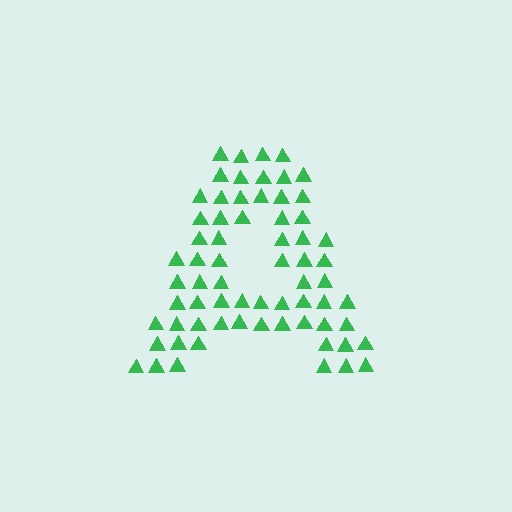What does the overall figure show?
The overall figure shows the letter A.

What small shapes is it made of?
It is made of small triangles.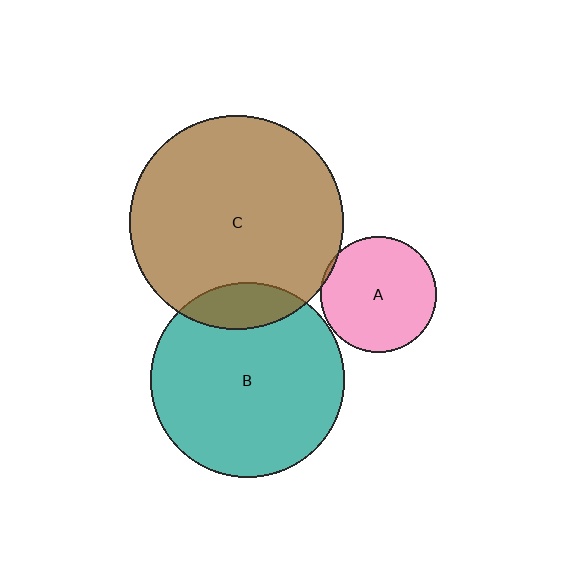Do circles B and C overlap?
Yes.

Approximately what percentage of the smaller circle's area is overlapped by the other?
Approximately 15%.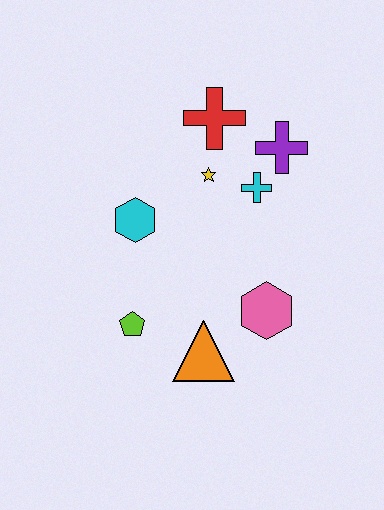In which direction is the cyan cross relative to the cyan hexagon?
The cyan cross is to the right of the cyan hexagon.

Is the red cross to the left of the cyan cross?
Yes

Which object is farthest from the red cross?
The orange triangle is farthest from the red cross.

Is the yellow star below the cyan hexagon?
No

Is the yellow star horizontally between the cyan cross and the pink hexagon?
No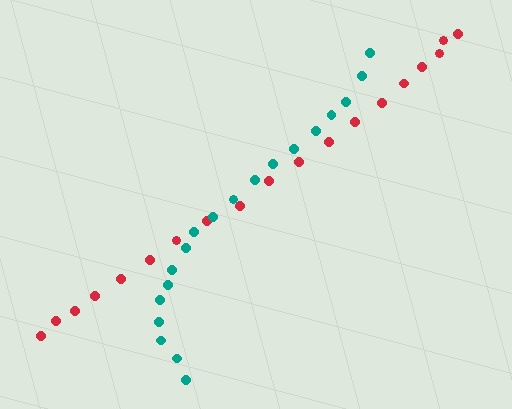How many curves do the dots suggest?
There are 2 distinct paths.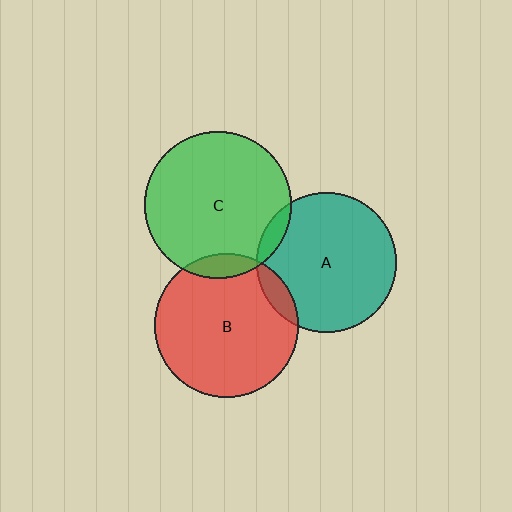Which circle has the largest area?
Circle C (green).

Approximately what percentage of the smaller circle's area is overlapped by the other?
Approximately 5%.